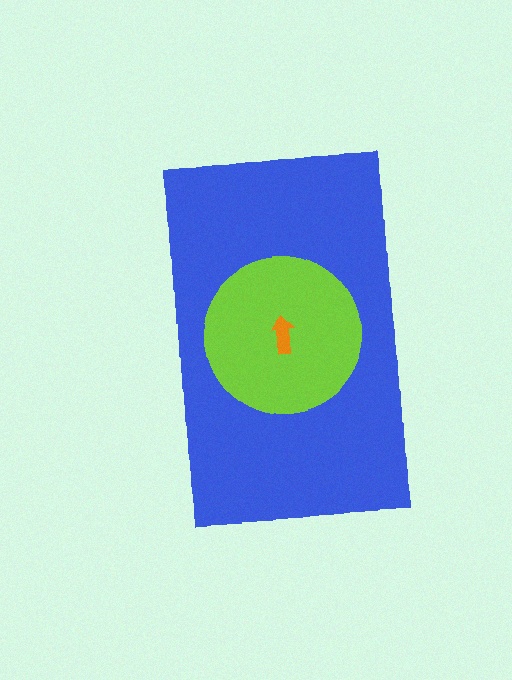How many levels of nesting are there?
3.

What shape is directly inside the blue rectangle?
The lime circle.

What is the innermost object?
The orange arrow.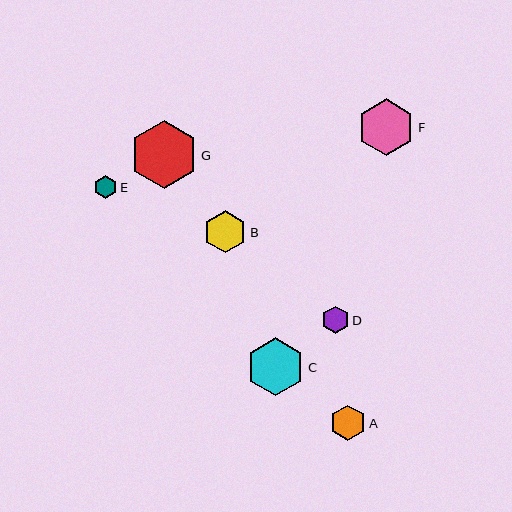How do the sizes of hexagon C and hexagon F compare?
Hexagon C and hexagon F are approximately the same size.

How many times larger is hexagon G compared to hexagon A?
Hexagon G is approximately 1.9 times the size of hexagon A.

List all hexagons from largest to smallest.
From largest to smallest: G, C, F, B, A, D, E.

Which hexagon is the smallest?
Hexagon E is the smallest with a size of approximately 23 pixels.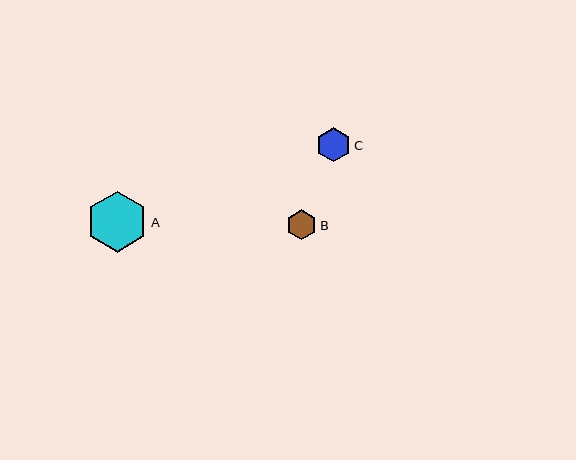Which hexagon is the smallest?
Hexagon B is the smallest with a size of approximately 30 pixels.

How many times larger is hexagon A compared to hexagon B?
Hexagon A is approximately 2.0 times the size of hexagon B.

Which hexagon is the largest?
Hexagon A is the largest with a size of approximately 61 pixels.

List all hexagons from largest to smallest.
From largest to smallest: A, C, B.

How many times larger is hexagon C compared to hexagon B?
Hexagon C is approximately 1.1 times the size of hexagon B.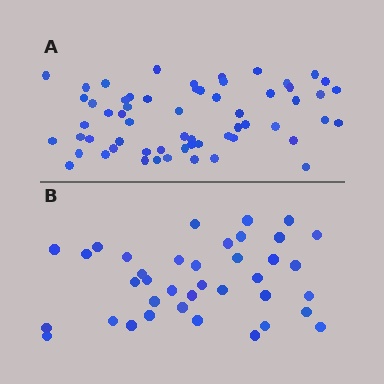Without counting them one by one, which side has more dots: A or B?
Region A (the top region) has more dots.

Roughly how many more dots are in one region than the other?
Region A has approximately 20 more dots than region B.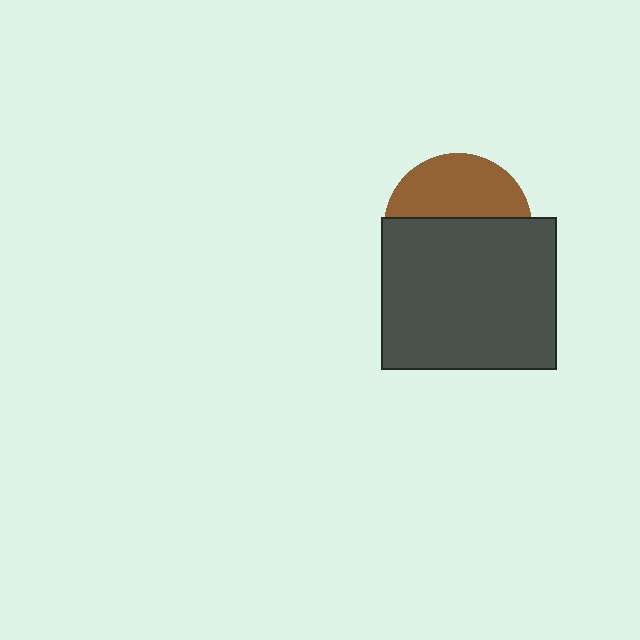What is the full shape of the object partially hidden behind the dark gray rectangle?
The partially hidden object is a brown circle.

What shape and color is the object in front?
The object in front is a dark gray rectangle.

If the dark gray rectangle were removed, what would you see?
You would see the complete brown circle.